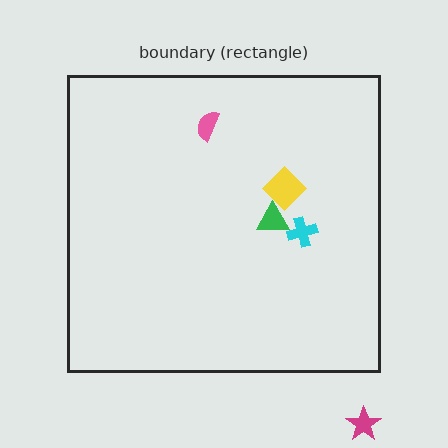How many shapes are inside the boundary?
4 inside, 1 outside.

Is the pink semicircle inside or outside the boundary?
Inside.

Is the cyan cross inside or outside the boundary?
Inside.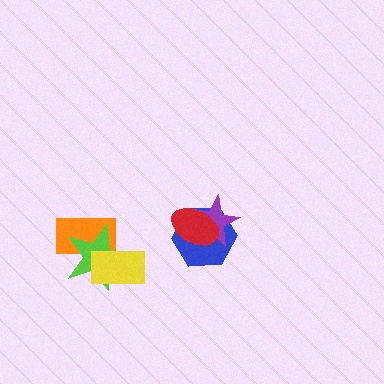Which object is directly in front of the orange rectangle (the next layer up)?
The lime star is directly in front of the orange rectangle.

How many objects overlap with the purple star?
2 objects overlap with the purple star.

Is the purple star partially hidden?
Yes, it is partially covered by another shape.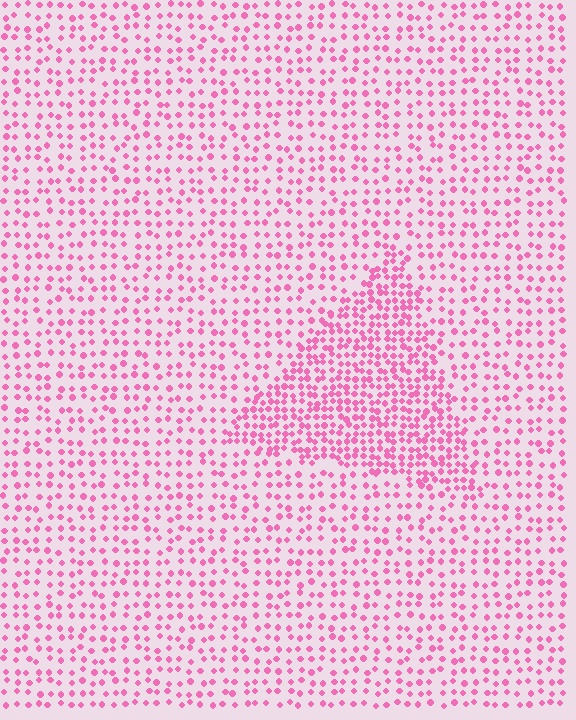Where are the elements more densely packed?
The elements are more densely packed inside the triangle boundary.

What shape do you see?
I see a triangle.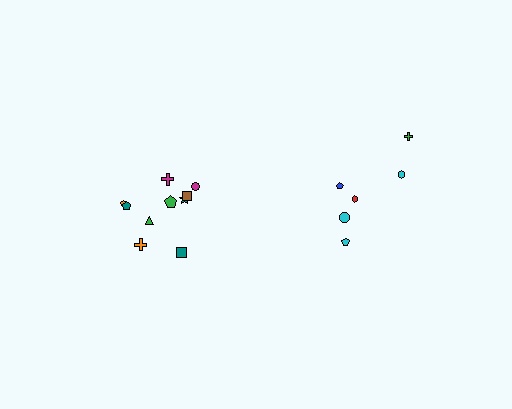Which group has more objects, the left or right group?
The left group.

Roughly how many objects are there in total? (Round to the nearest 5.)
Roughly 15 objects in total.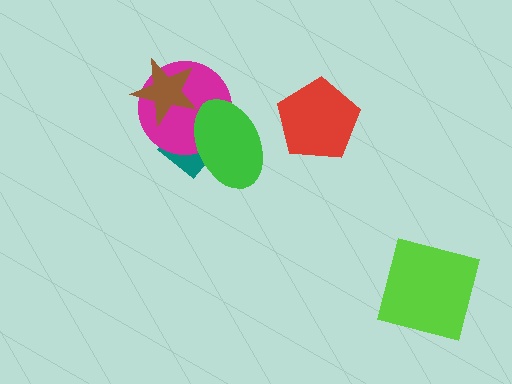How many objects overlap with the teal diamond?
3 objects overlap with the teal diamond.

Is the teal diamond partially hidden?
Yes, it is partially covered by another shape.